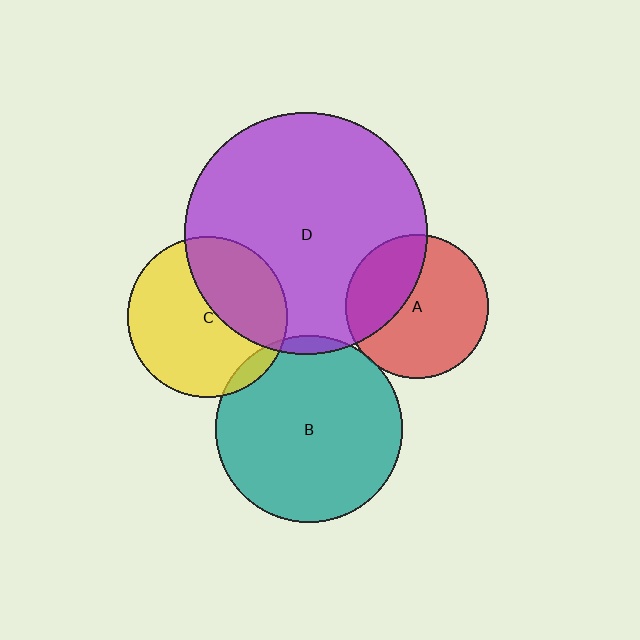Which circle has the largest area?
Circle D (purple).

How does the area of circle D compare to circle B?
Approximately 1.7 times.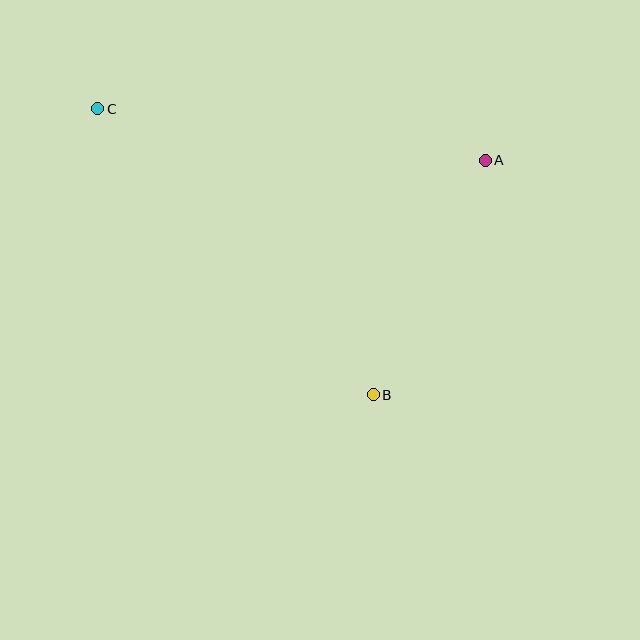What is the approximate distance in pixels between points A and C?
The distance between A and C is approximately 391 pixels.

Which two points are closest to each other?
Points A and B are closest to each other.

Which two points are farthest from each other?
Points B and C are farthest from each other.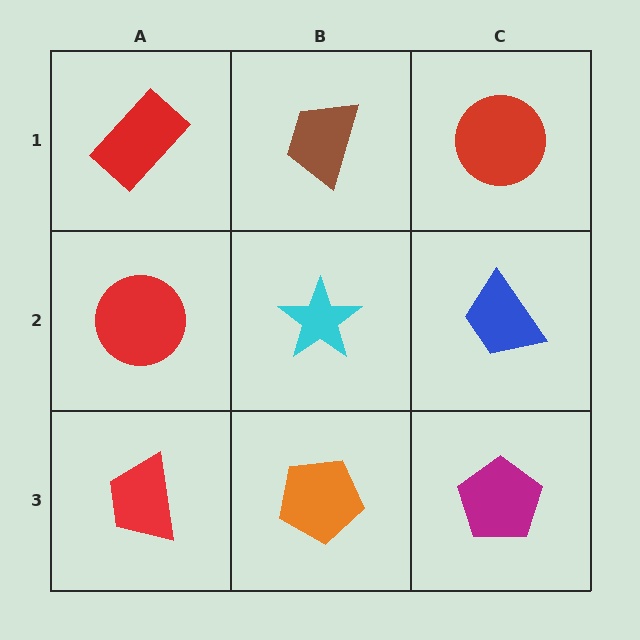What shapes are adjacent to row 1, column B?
A cyan star (row 2, column B), a red rectangle (row 1, column A), a red circle (row 1, column C).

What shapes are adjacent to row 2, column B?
A brown trapezoid (row 1, column B), an orange pentagon (row 3, column B), a red circle (row 2, column A), a blue trapezoid (row 2, column C).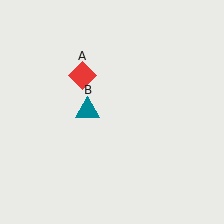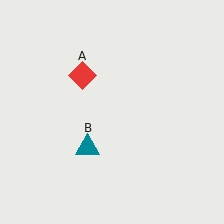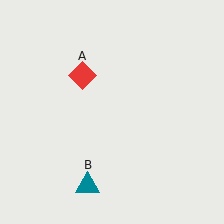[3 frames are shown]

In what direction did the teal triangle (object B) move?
The teal triangle (object B) moved down.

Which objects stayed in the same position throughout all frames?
Red diamond (object A) remained stationary.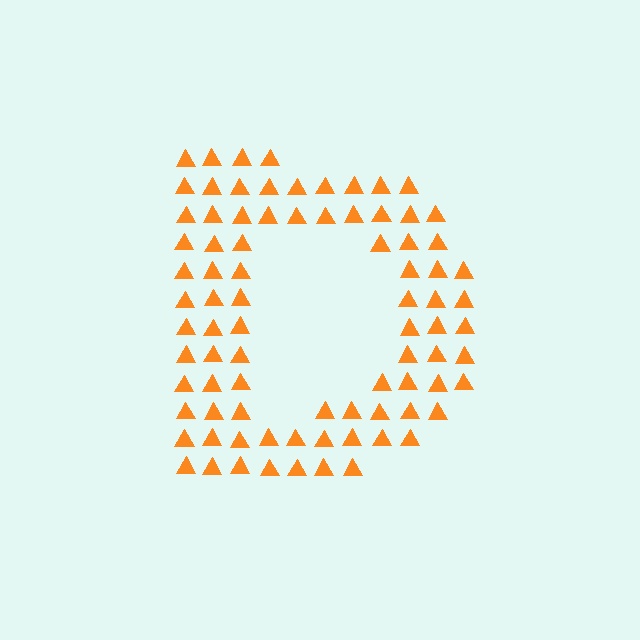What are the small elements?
The small elements are triangles.